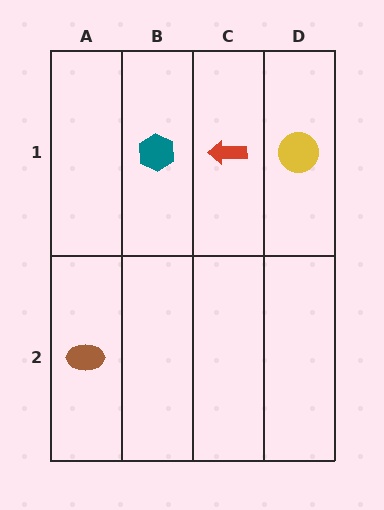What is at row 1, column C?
A red arrow.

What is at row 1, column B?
A teal hexagon.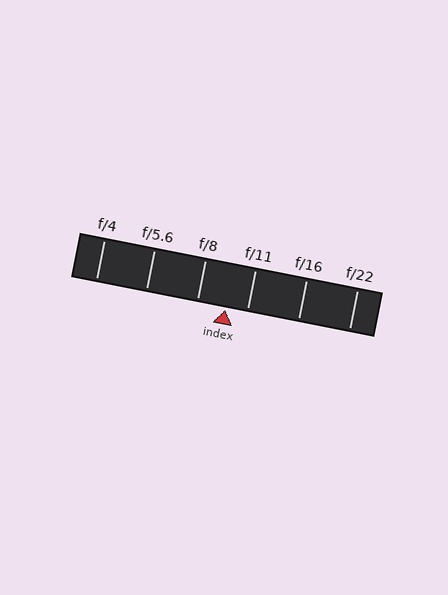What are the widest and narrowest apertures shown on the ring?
The widest aperture shown is f/4 and the narrowest is f/22.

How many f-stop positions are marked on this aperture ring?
There are 6 f-stop positions marked.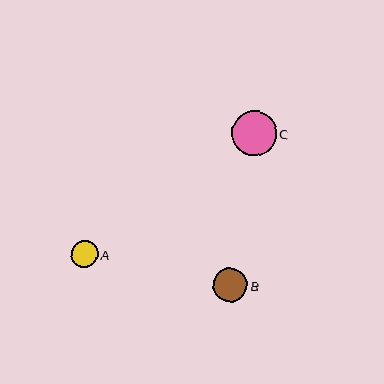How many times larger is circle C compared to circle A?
Circle C is approximately 1.6 times the size of circle A.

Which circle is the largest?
Circle C is the largest with a size of approximately 45 pixels.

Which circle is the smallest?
Circle A is the smallest with a size of approximately 27 pixels.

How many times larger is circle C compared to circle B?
Circle C is approximately 1.3 times the size of circle B.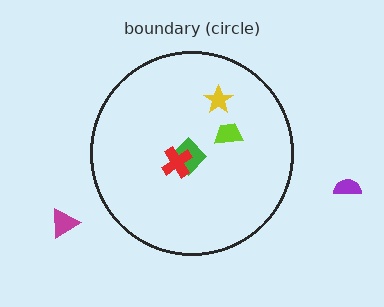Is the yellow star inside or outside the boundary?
Inside.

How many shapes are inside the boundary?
4 inside, 2 outside.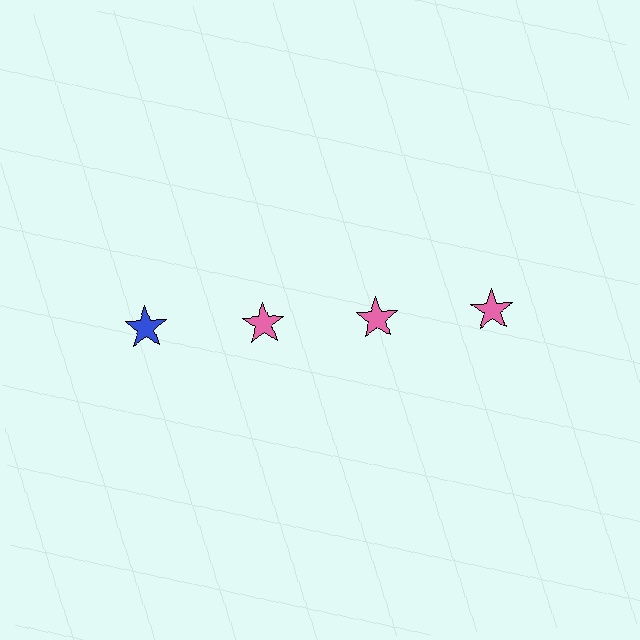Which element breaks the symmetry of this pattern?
The blue star in the top row, leftmost column breaks the symmetry. All other shapes are pink stars.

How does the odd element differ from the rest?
It has a different color: blue instead of pink.